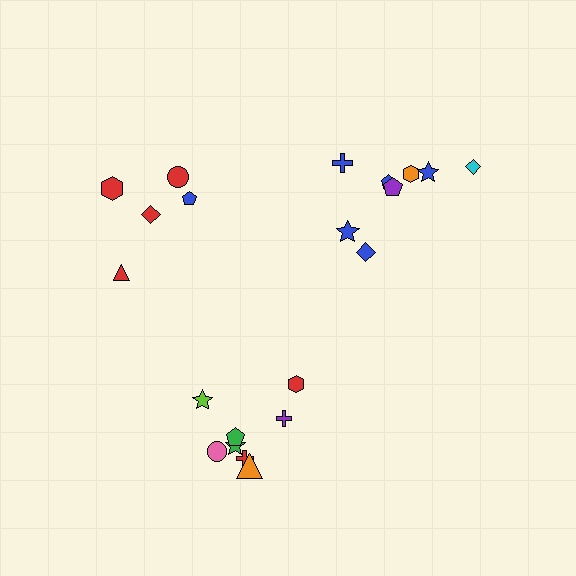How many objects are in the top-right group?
There are 8 objects.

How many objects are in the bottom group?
There are 8 objects.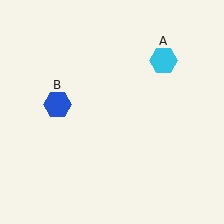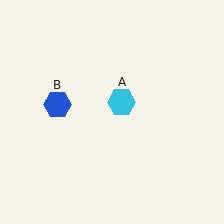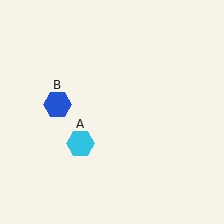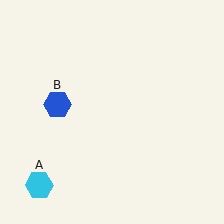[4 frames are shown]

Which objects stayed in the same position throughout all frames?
Blue hexagon (object B) remained stationary.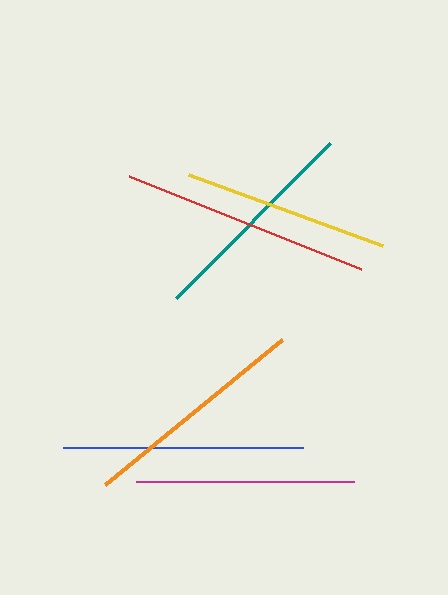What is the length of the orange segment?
The orange segment is approximately 229 pixels long.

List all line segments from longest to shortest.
From longest to shortest: red, blue, orange, teal, magenta, yellow.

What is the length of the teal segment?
The teal segment is approximately 219 pixels long.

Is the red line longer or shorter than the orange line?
The red line is longer than the orange line.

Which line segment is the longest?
The red line is the longest at approximately 249 pixels.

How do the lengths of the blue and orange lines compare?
The blue and orange lines are approximately the same length.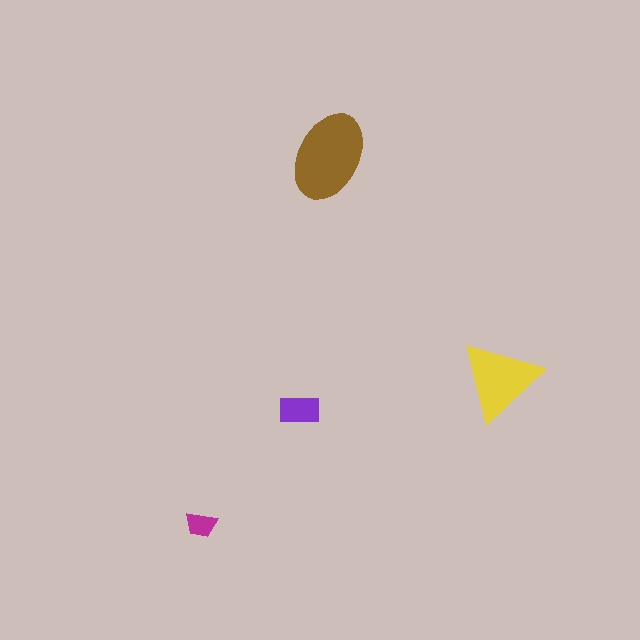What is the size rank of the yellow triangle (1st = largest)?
2nd.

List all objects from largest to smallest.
The brown ellipse, the yellow triangle, the purple rectangle, the magenta trapezoid.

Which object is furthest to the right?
The yellow triangle is rightmost.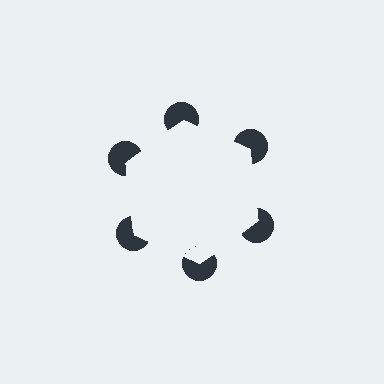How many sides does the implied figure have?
6 sides.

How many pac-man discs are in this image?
There are 6 — one at each vertex of the illusory hexagon.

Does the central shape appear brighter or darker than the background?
It typically appears slightly brighter than the background, even though no actual brightness change is drawn.